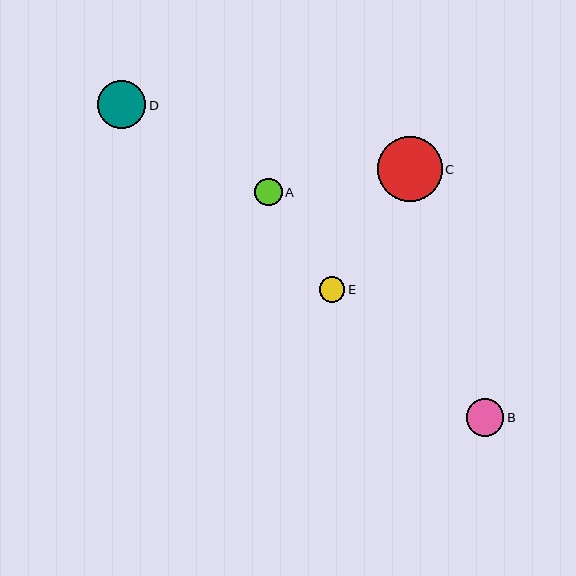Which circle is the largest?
Circle C is the largest with a size of approximately 65 pixels.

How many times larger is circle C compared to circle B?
Circle C is approximately 1.7 times the size of circle B.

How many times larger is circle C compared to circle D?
Circle C is approximately 1.3 times the size of circle D.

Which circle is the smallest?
Circle E is the smallest with a size of approximately 26 pixels.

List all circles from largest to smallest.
From largest to smallest: C, D, B, A, E.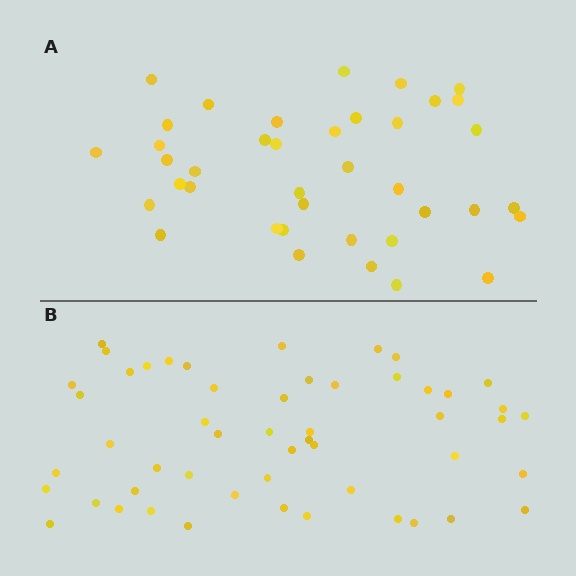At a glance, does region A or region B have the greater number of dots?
Region B (the bottom region) has more dots.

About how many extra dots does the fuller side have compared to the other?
Region B has approximately 15 more dots than region A.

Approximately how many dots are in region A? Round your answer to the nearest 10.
About 40 dots. (The exact count is 39, which rounds to 40.)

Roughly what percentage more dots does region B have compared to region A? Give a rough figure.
About 35% more.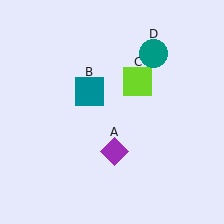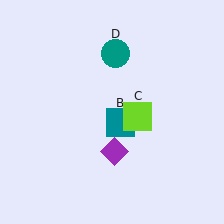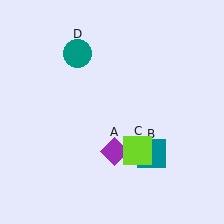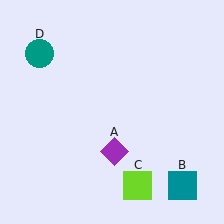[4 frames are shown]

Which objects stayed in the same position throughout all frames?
Purple diamond (object A) remained stationary.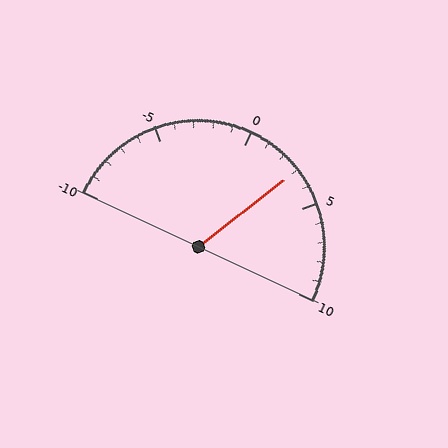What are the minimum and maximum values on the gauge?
The gauge ranges from -10 to 10.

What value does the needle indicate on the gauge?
The needle indicates approximately 3.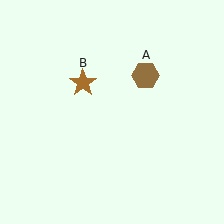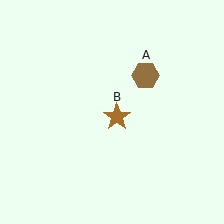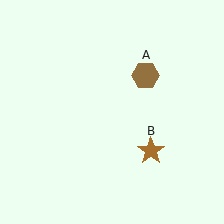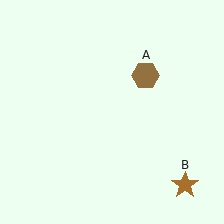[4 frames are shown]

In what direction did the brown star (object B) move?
The brown star (object B) moved down and to the right.